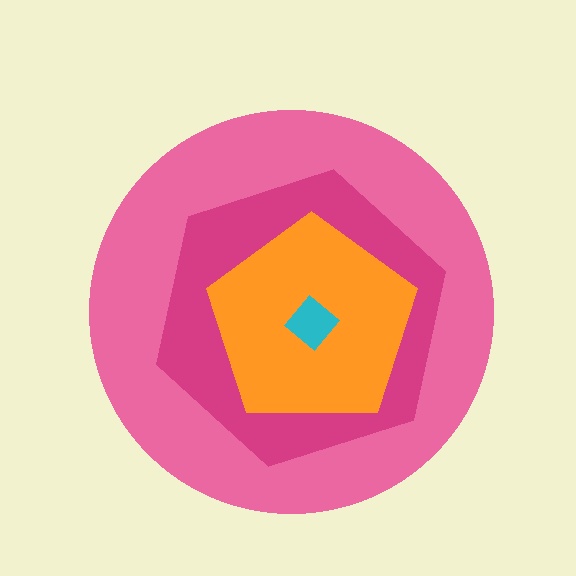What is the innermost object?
The cyan diamond.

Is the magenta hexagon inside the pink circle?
Yes.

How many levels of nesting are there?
4.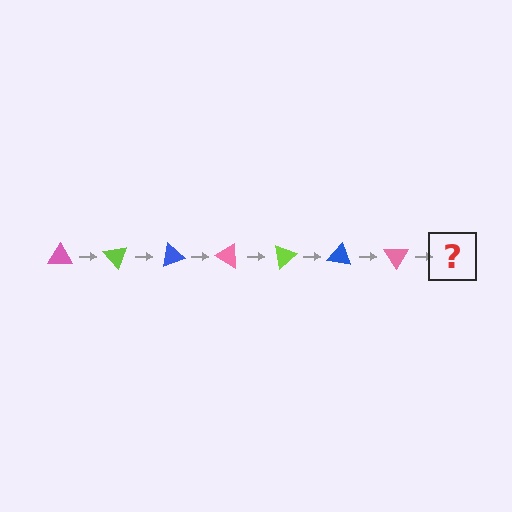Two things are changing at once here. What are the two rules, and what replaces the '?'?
The two rules are that it rotates 50 degrees each step and the color cycles through pink, lime, and blue. The '?' should be a lime triangle, rotated 350 degrees from the start.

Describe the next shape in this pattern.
It should be a lime triangle, rotated 350 degrees from the start.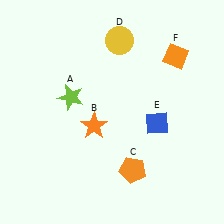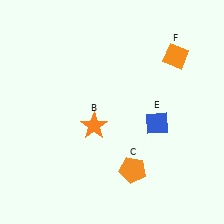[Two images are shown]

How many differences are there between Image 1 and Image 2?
There are 2 differences between the two images.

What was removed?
The yellow circle (D), the lime star (A) were removed in Image 2.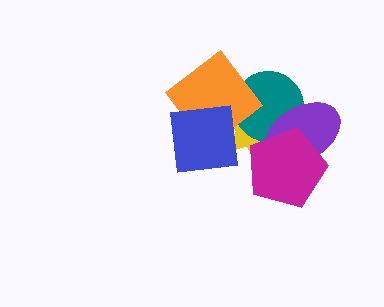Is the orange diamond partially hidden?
Yes, it is partially covered by another shape.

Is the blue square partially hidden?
No, no other shape covers it.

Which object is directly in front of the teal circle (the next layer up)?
The purple ellipse is directly in front of the teal circle.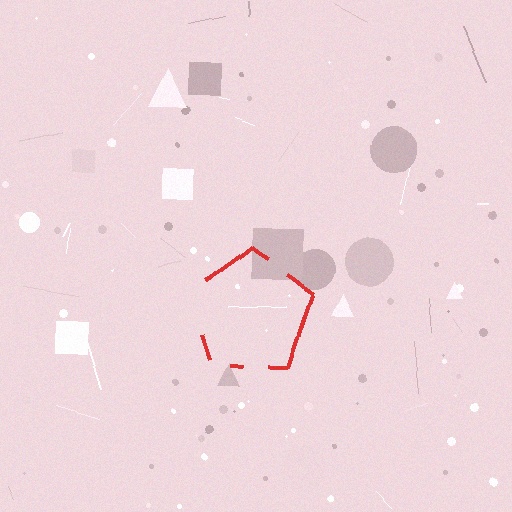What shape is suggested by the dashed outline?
The dashed outline suggests a pentagon.